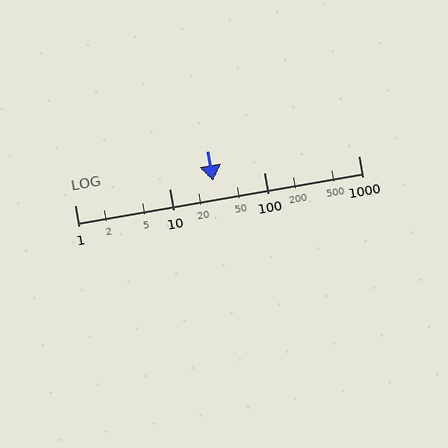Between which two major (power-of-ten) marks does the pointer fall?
The pointer is between 10 and 100.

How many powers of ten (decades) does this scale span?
The scale spans 3 decades, from 1 to 1000.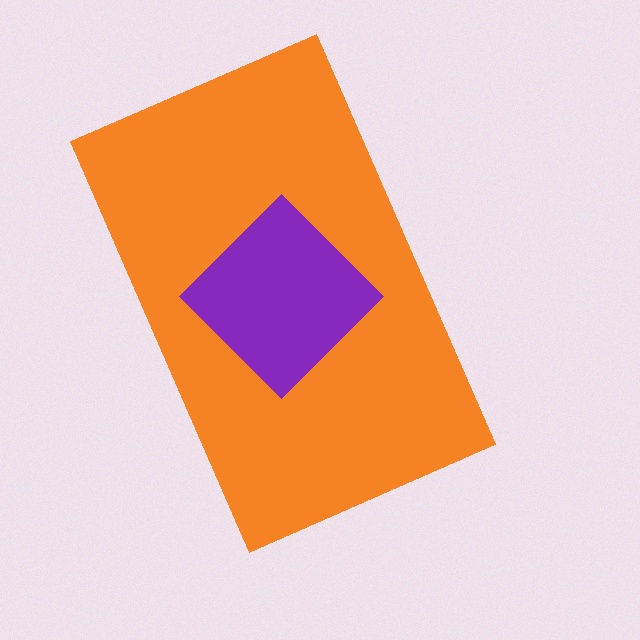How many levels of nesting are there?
2.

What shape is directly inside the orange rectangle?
The purple diamond.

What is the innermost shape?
The purple diamond.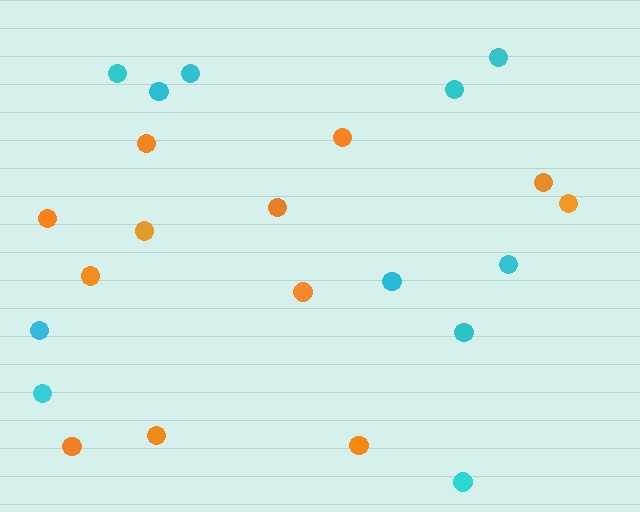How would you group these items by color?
There are 2 groups: one group of cyan circles (11) and one group of orange circles (12).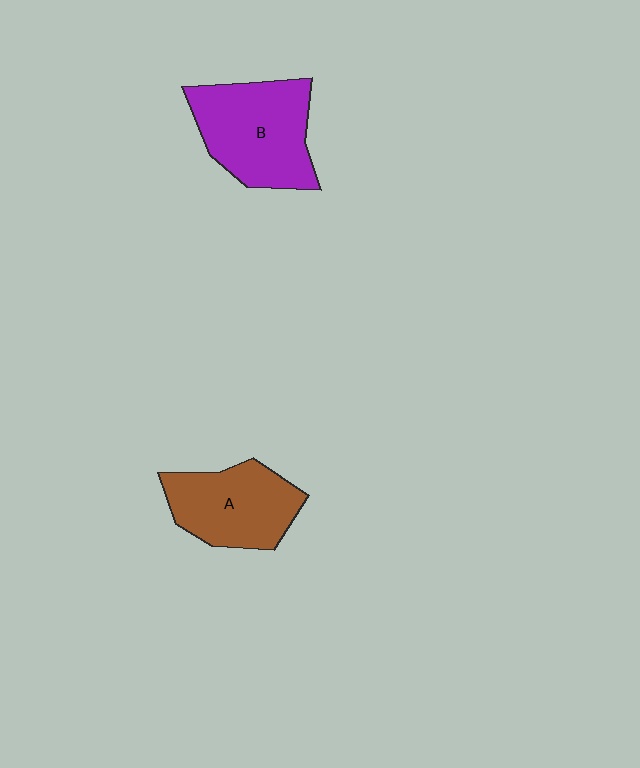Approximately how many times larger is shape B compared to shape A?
Approximately 1.2 times.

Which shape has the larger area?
Shape B (purple).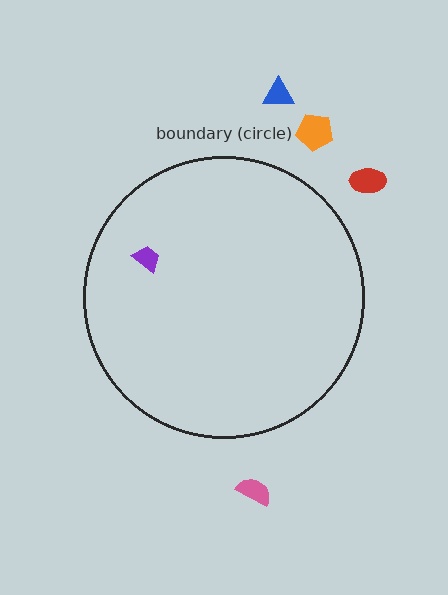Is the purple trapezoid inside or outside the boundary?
Inside.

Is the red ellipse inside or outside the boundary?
Outside.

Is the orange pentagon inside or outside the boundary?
Outside.